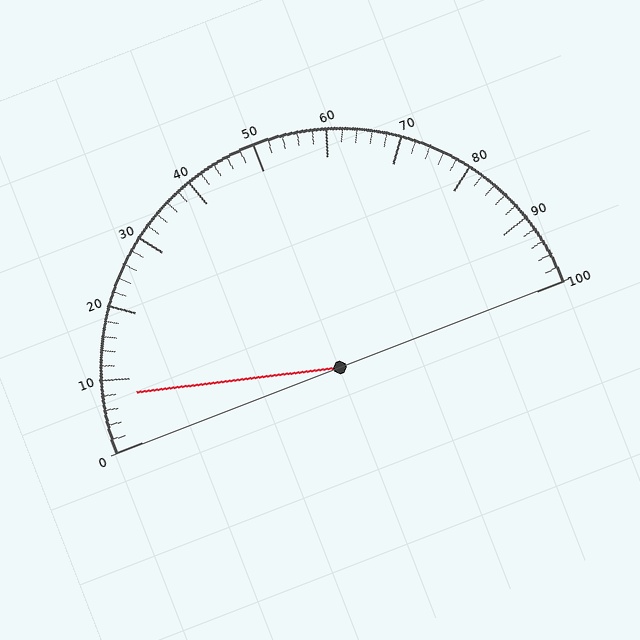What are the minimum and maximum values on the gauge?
The gauge ranges from 0 to 100.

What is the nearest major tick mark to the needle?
The nearest major tick mark is 10.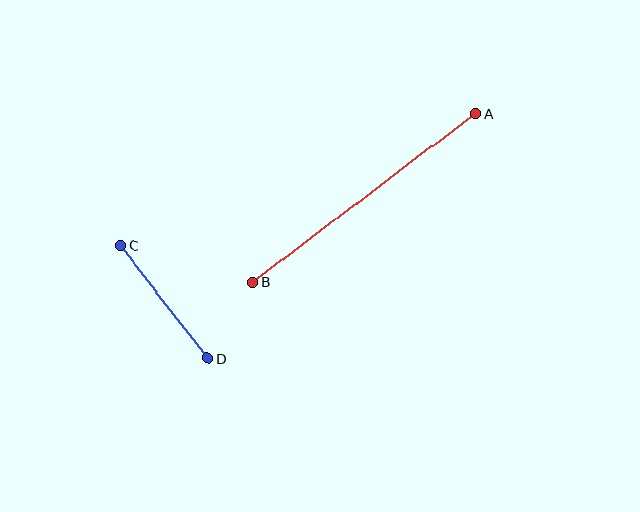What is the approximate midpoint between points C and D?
The midpoint is at approximately (164, 302) pixels.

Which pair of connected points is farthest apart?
Points A and B are farthest apart.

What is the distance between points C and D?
The distance is approximately 142 pixels.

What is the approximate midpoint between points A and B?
The midpoint is at approximately (364, 198) pixels.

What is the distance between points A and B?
The distance is approximately 280 pixels.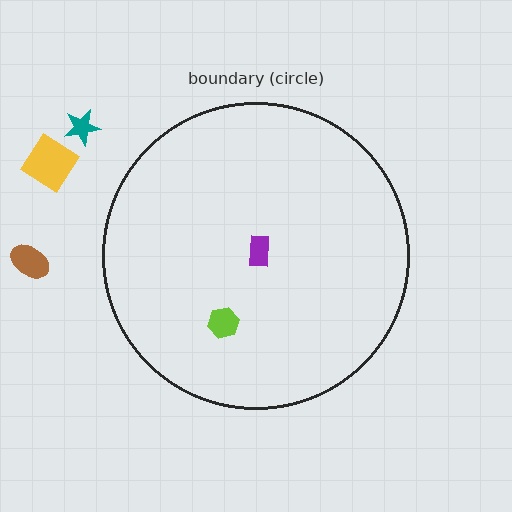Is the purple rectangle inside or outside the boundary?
Inside.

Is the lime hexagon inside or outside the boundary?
Inside.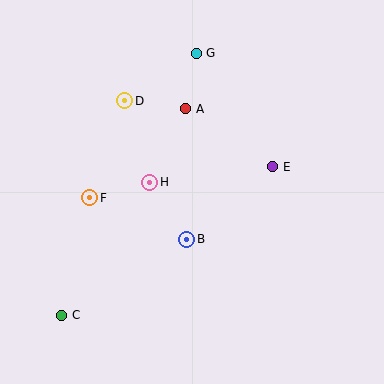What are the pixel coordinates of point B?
Point B is at (187, 239).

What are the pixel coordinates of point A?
Point A is at (186, 109).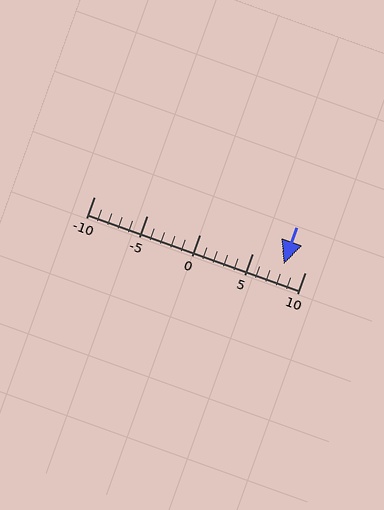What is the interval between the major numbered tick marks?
The major tick marks are spaced 5 units apart.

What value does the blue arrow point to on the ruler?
The blue arrow points to approximately 8.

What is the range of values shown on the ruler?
The ruler shows values from -10 to 10.